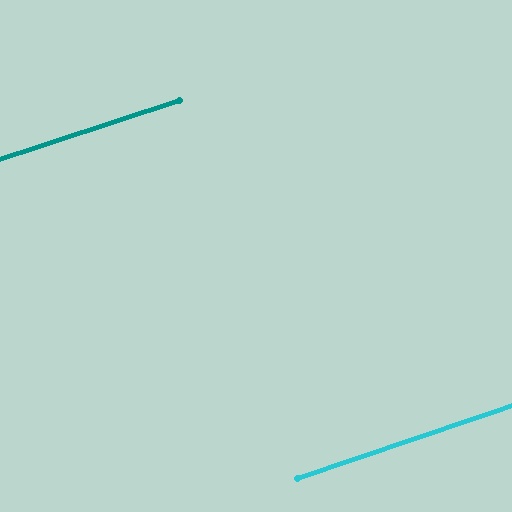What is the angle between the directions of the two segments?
Approximately 0 degrees.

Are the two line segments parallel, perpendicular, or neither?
Parallel — their directions differ by only 0.5°.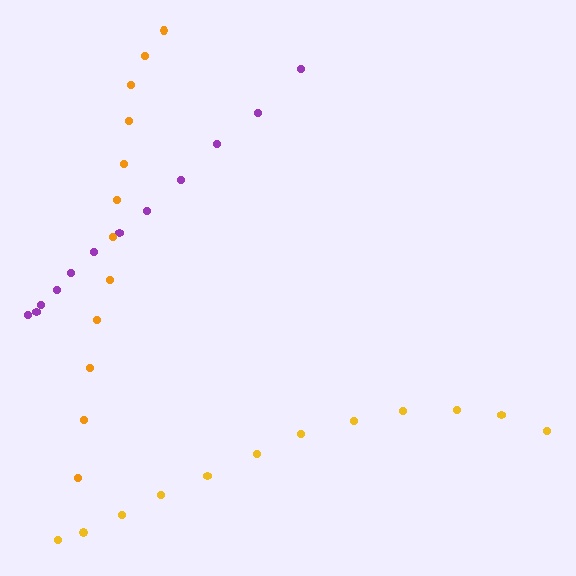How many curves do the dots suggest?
There are 3 distinct paths.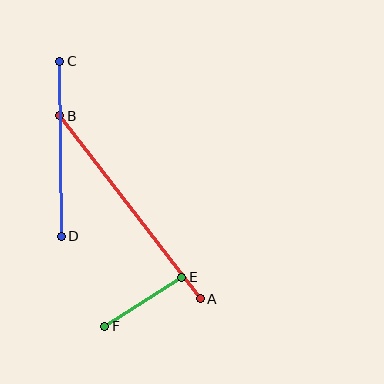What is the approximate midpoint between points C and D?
The midpoint is at approximately (61, 149) pixels.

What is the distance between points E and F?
The distance is approximately 91 pixels.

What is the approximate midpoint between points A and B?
The midpoint is at approximately (130, 207) pixels.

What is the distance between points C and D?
The distance is approximately 175 pixels.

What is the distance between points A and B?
The distance is approximately 231 pixels.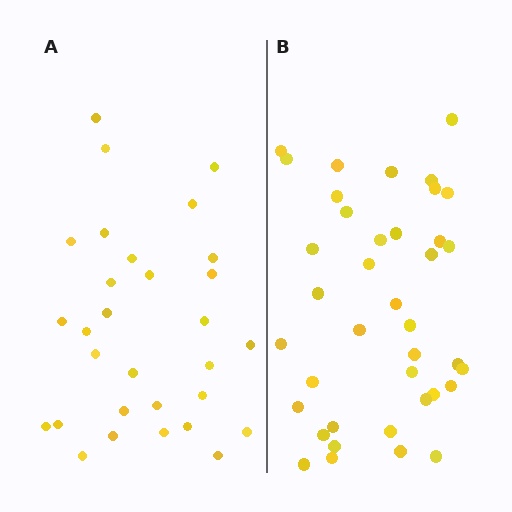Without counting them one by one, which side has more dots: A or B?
Region B (the right region) has more dots.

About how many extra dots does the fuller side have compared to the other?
Region B has roughly 8 or so more dots than region A.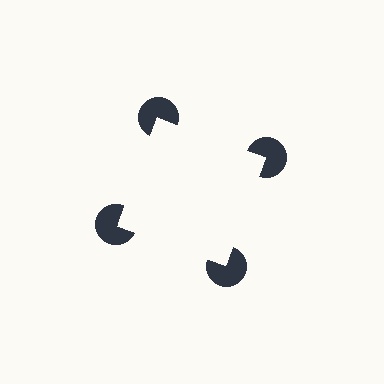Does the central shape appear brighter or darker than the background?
It typically appears slightly brighter than the background, even though no actual brightness change is drawn.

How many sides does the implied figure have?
4 sides.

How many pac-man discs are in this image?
There are 4 — one at each vertex of the illusory square.